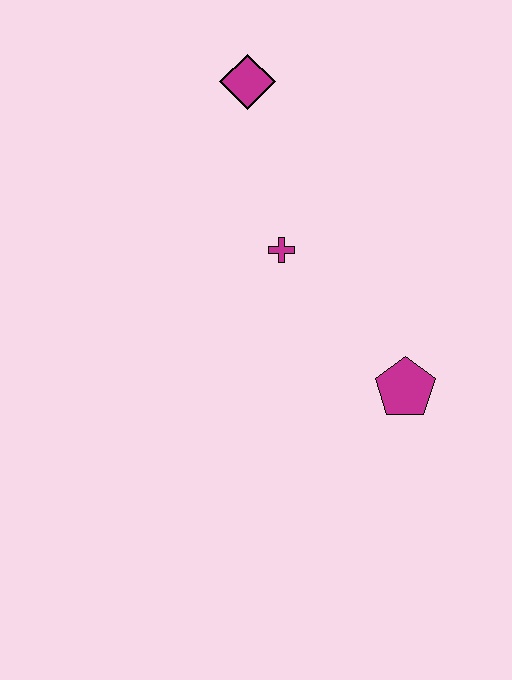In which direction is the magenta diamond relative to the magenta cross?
The magenta diamond is above the magenta cross.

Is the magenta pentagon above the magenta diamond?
No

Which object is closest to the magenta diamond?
The magenta cross is closest to the magenta diamond.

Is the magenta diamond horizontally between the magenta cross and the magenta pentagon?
No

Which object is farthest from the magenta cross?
The magenta pentagon is farthest from the magenta cross.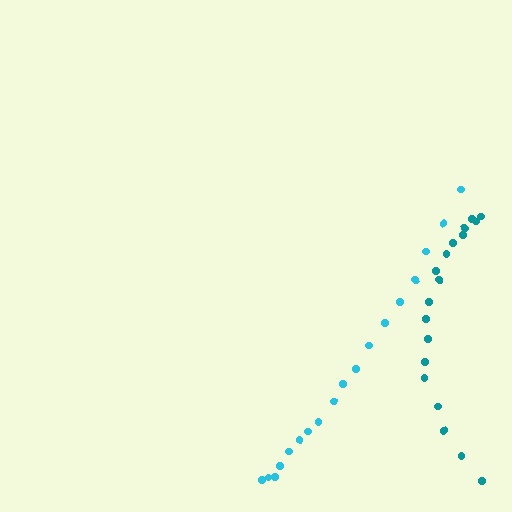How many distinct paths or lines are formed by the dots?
There are 2 distinct paths.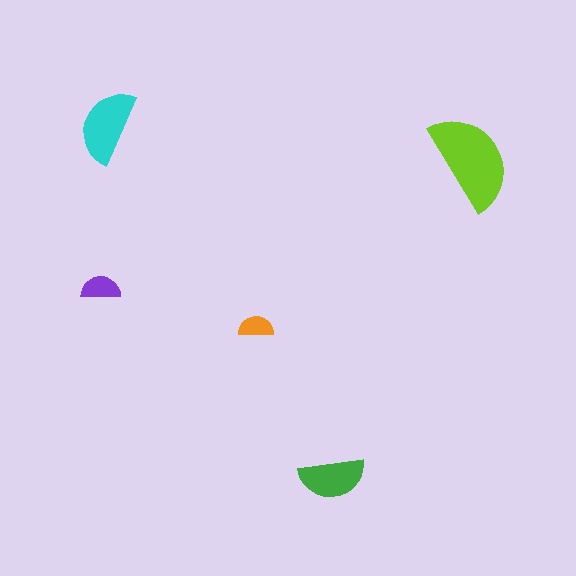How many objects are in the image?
There are 5 objects in the image.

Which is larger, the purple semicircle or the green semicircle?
The green one.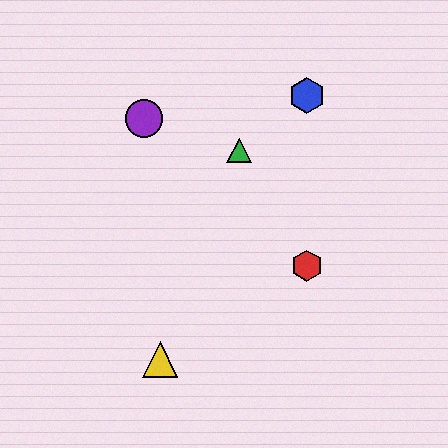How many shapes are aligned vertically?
2 shapes (the red hexagon, the blue hexagon) are aligned vertically.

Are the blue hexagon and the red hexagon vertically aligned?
Yes, both are at x≈307.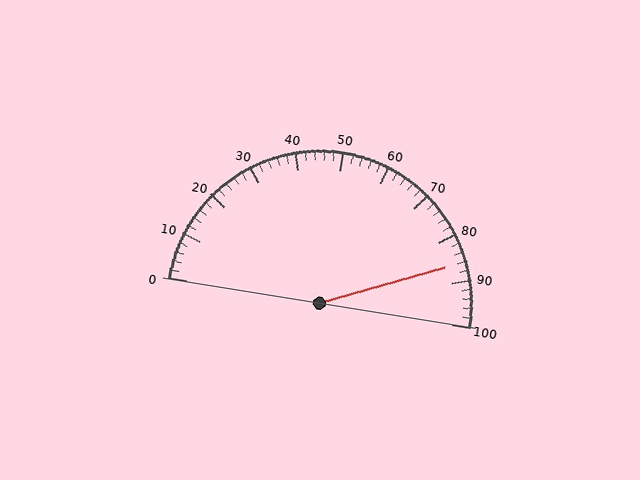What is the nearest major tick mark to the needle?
The nearest major tick mark is 90.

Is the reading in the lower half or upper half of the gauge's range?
The reading is in the upper half of the range (0 to 100).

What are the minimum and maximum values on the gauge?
The gauge ranges from 0 to 100.